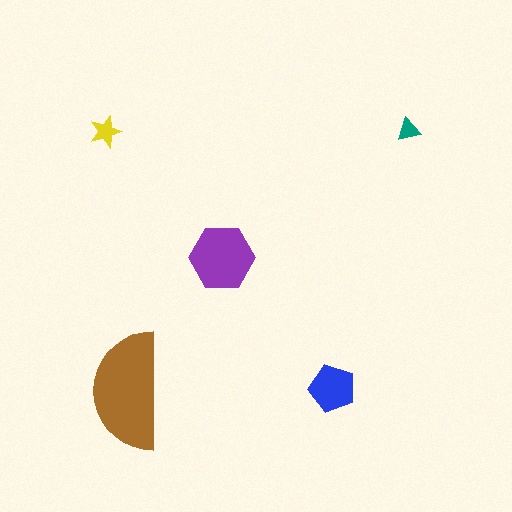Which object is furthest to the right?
The teal triangle is rightmost.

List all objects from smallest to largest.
The teal triangle, the yellow star, the blue pentagon, the purple hexagon, the brown semicircle.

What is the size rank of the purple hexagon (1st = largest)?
2nd.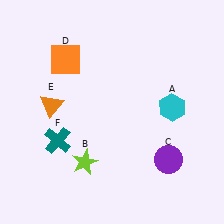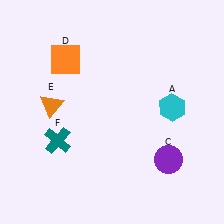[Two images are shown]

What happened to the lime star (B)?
The lime star (B) was removed in Image 2. It was in the bottom-left area of Image 1.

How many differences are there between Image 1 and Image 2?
There is 1 difference between the two images.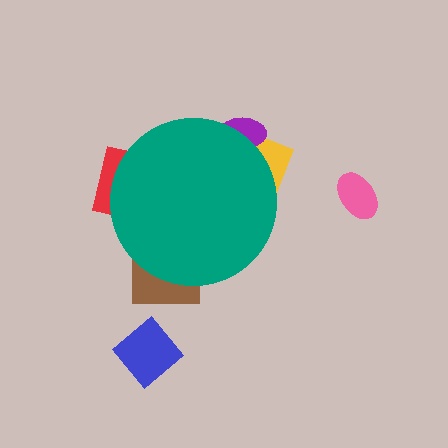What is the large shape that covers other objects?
A teal circle.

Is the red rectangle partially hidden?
Yes, the red rectangle is partially hidden behind the teal circle.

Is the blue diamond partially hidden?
No, the blue diamond is fully visible.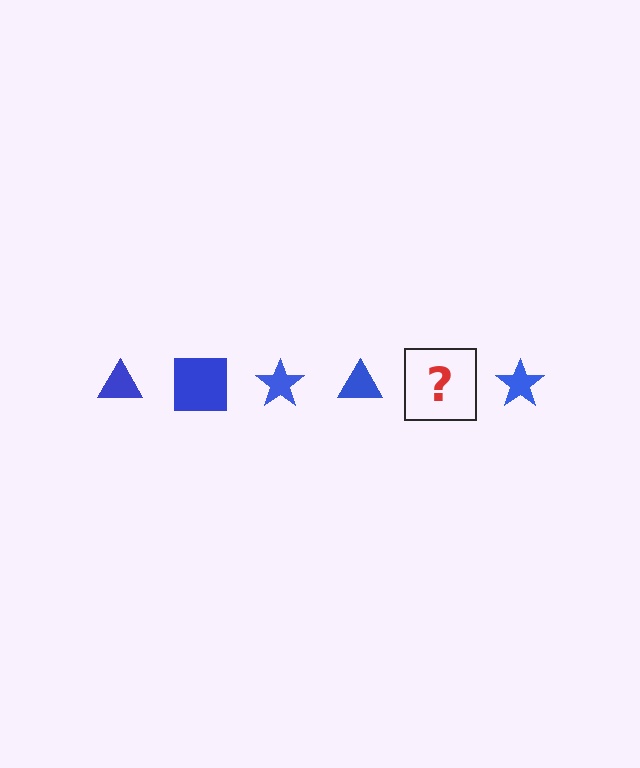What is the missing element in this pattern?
The missing element is a blue square.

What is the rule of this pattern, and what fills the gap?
The rule is that the pattern cycles through triangle, square, star shapes in blue. The gap should be filled with a blue square.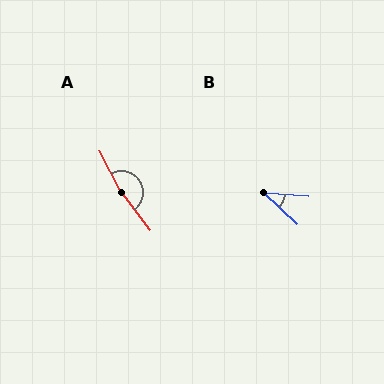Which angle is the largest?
A, at approximately 169 degrees.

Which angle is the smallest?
B, at approximately 38 degrees.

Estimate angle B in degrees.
Approximately 38 degrees.